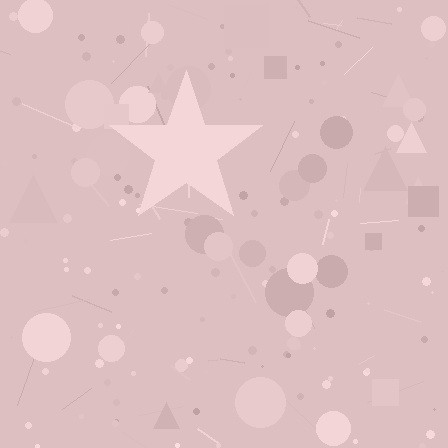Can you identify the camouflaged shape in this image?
The camouflaged shape is a star.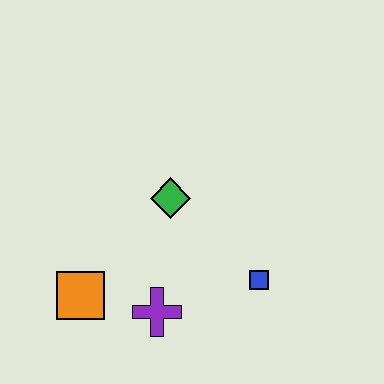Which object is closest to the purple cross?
The orange square is closest to the purple cross.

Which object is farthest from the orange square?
The blue square is farthest from the orange square.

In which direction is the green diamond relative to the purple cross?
The green diamond is above the purple cross.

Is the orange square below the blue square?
Yes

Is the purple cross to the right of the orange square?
Yes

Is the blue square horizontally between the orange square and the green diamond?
No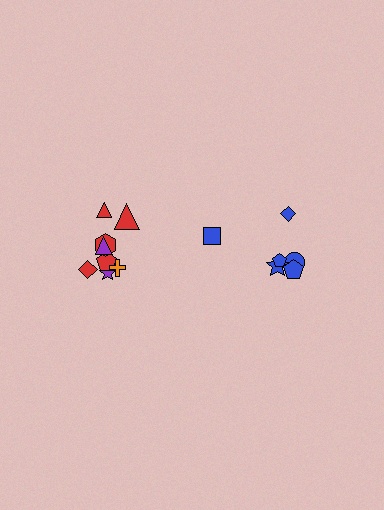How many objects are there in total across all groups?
There are 14 objects.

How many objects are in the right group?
There are 6 objects.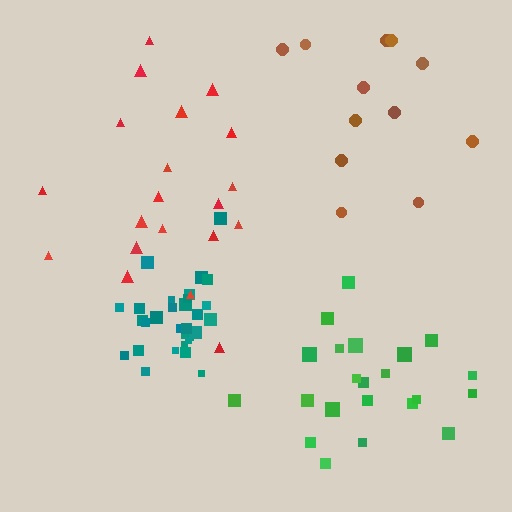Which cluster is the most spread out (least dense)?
Brown.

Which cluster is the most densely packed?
Teal.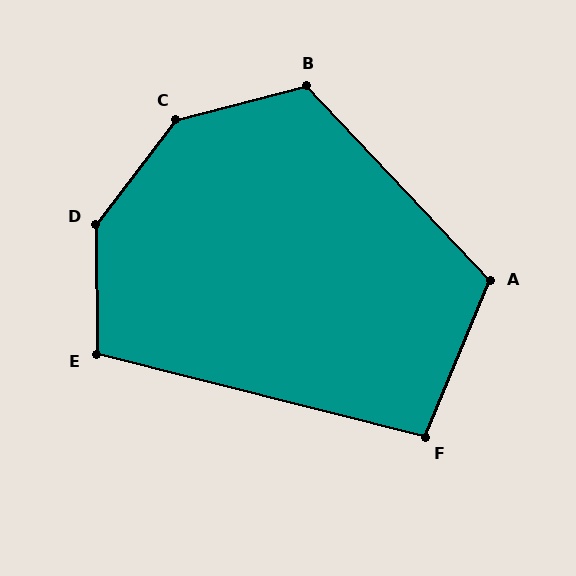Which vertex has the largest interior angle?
D, at approximately 142 degrees.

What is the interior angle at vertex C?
Approximately 142 degrees (obtuse).